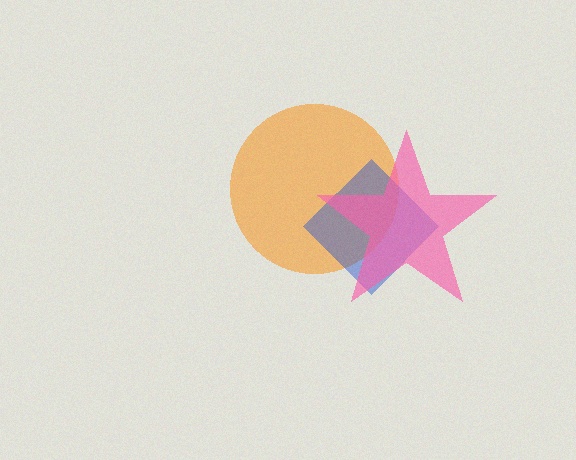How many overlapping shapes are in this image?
There are 3 overlapping shapes in the image.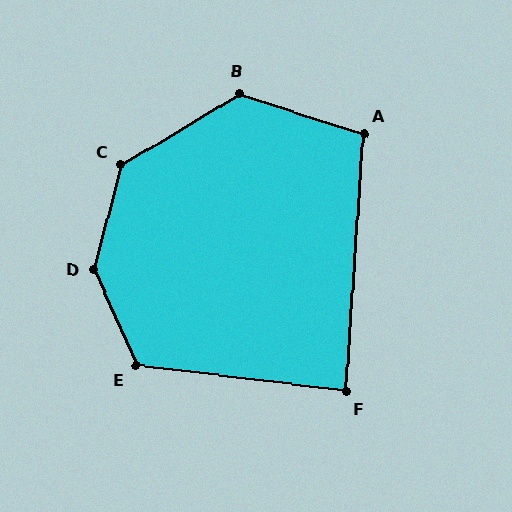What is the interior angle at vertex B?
Approximately 131 degrees (obtuse).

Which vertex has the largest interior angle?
D, at approximately 142 degrees.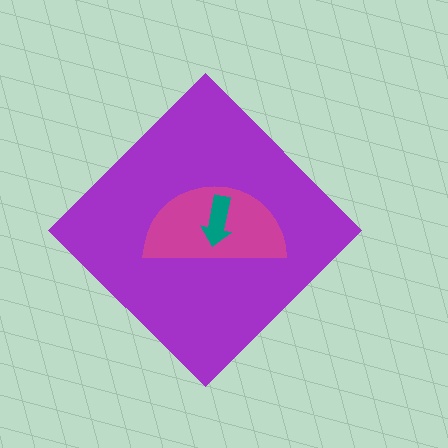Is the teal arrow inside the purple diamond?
Yes.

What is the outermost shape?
The purple diamond.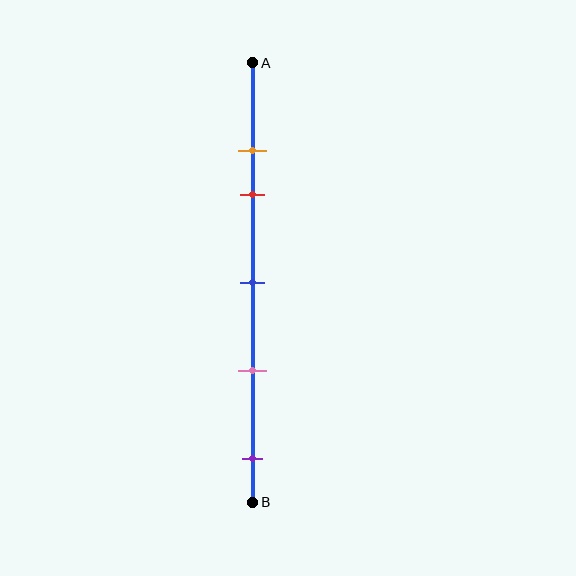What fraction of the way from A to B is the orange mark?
The orange mark is approximately 20% (0.2) of the way from A to B.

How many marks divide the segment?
There are 5 marks dividing the segment.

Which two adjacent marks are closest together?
The orange and red marks are the closest adjacent pair.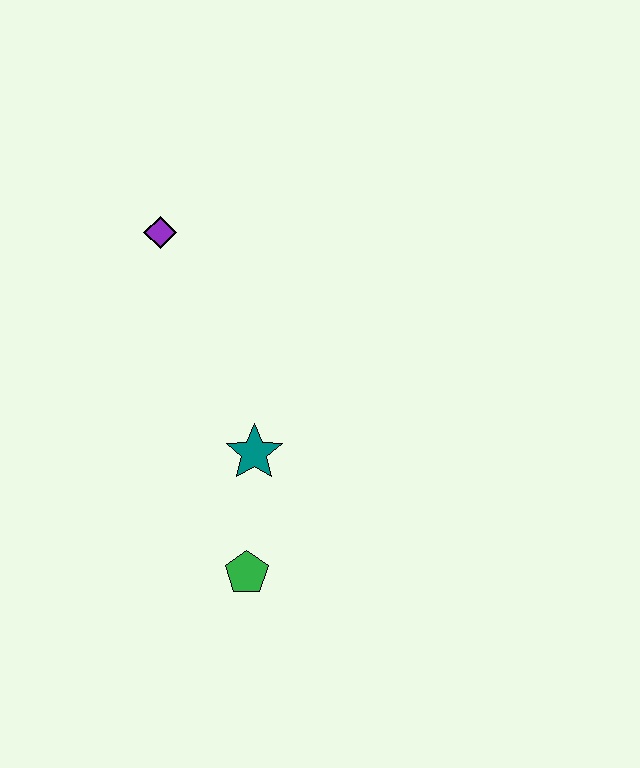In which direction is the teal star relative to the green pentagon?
The teal star is above the green pentagon.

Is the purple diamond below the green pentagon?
No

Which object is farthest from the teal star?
The purple diamond is farthest from the teal star.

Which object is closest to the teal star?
The green pentagon is closest to the teal star.